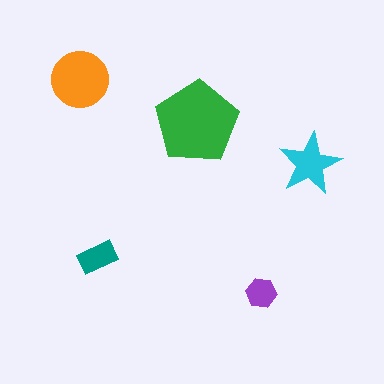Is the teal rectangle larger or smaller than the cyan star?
Smaller.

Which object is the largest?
The green pentagon.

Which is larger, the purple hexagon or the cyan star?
The cyan star.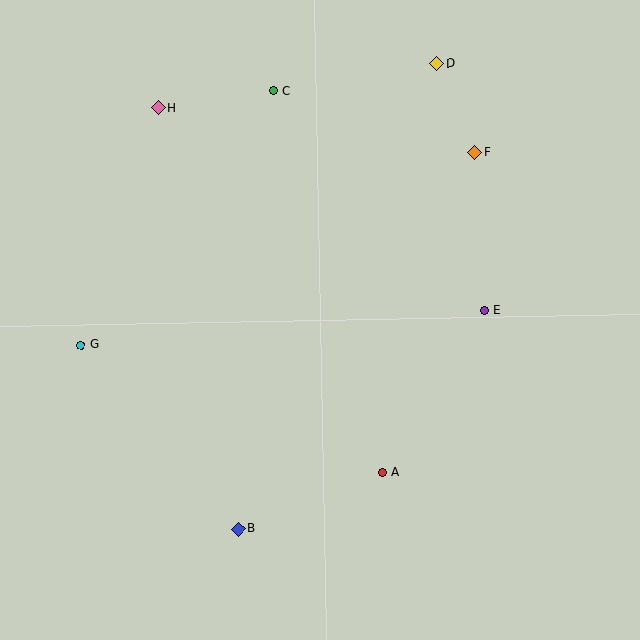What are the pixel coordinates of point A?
Point A is at (382, 472).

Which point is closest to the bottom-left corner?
Point B is closest to the bottom-left corner.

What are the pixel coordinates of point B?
Point B is at (238, 529).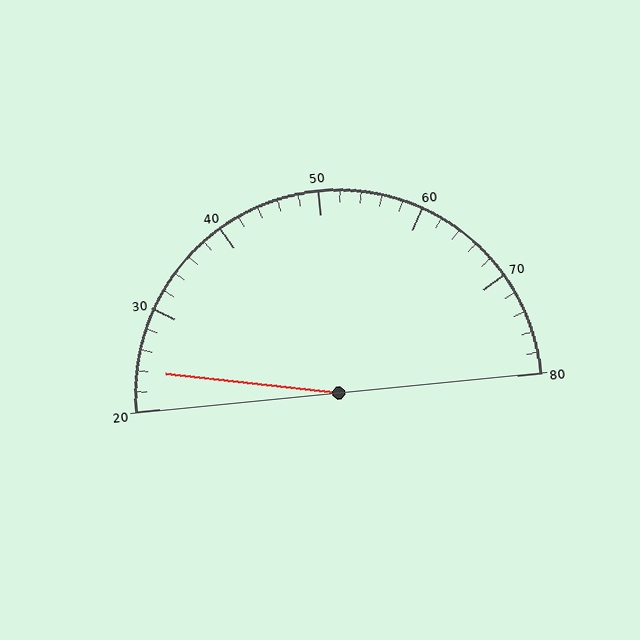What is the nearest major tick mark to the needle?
The nearest major tick mark is 20.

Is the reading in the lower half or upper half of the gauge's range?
The reading is in the lower half of the range (20 to 80).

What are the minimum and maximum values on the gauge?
The gauge ranges from 20 to 80.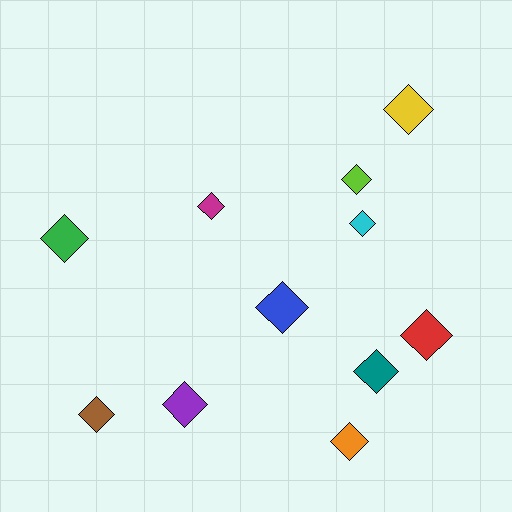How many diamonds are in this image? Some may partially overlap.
There are 11 diamonds.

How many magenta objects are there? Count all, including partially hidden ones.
There is 1 magenta object.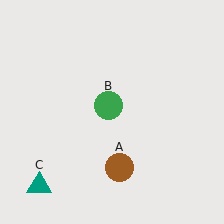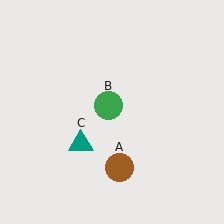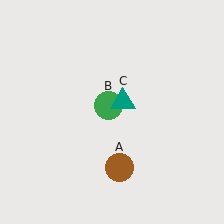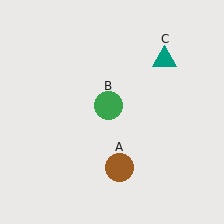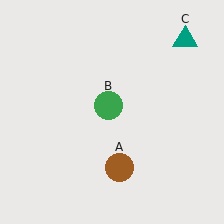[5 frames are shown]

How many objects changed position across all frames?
1 object changed position: teal triangle (object C).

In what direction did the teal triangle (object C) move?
The teal triangle (object C) moved up and to the right.